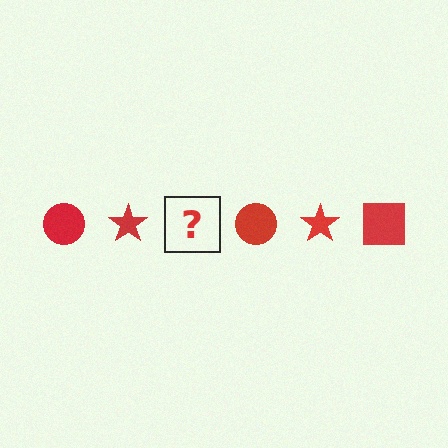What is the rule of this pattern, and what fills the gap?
The rule is that the pattern cycles through circle, star, square shapes in red. The gap should be filled with a red square.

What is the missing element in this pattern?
The missing element is a red square.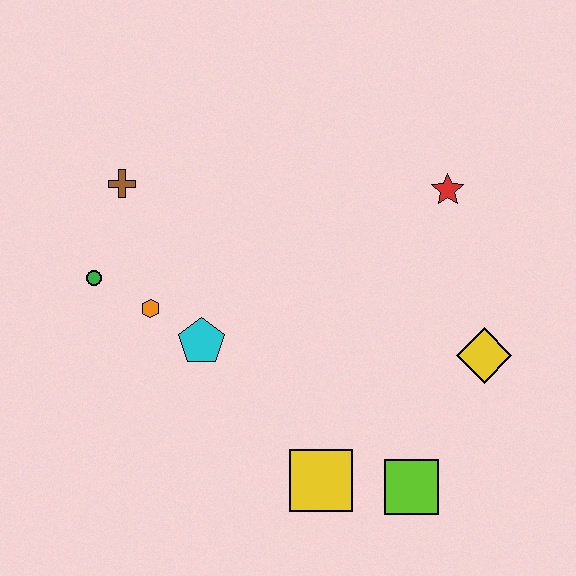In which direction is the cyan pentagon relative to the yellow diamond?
The cyan pentagon is to the left of the yellow diamond.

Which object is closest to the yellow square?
The lime square is closest to the yellow square.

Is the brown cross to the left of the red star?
Yes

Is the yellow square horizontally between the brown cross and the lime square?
Yes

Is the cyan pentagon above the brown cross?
No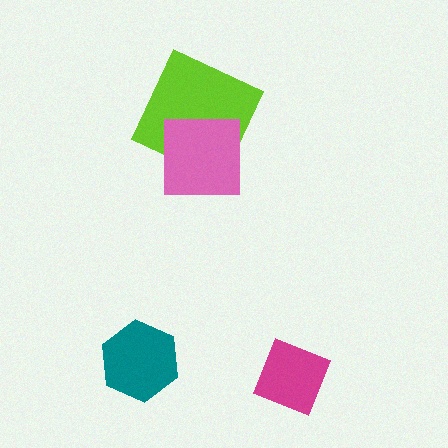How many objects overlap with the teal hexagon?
0 objects overlap with the teal hexagon.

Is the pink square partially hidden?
No, no other shape covers it.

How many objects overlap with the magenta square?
0 objects overlap with the magenta square.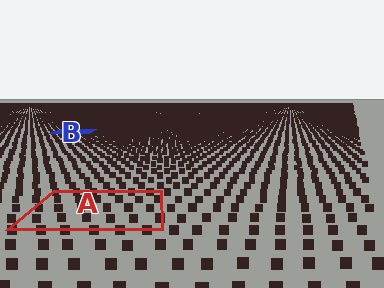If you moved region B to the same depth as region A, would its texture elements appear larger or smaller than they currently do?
They would appear larger. At a closer depth, the same texture elements are projected at a bigger on-screen size.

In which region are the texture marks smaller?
The texture marks are smaller in region B, because it is farther away.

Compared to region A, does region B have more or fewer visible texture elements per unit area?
Region B has more texture elements per unit area — they are packed more densely because it is farther away.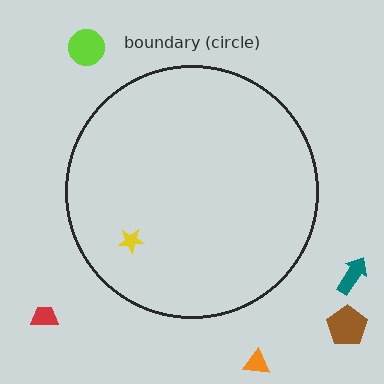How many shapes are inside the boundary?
1 inside, 5 outside.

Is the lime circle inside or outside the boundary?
Outside.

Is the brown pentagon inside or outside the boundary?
Outside.